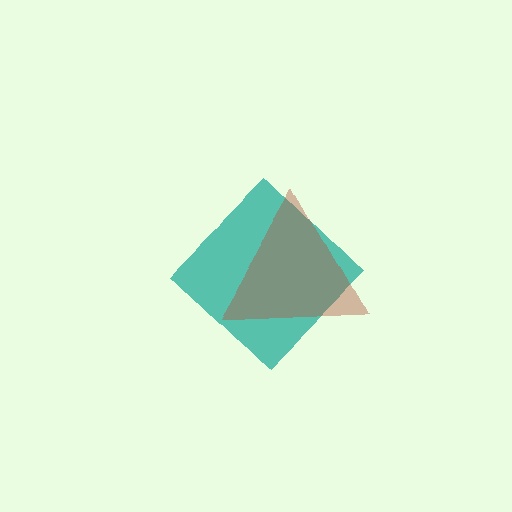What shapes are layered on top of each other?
The layered shapes are: a teal diamond, a brown triangle.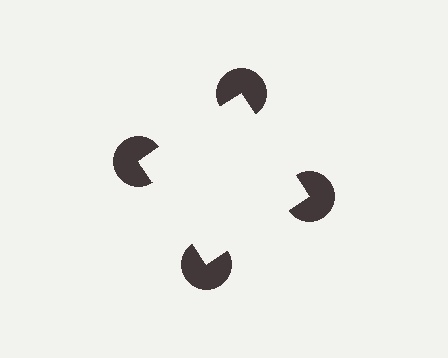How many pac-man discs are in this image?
There are 4 — one at each vertex of the illusory square.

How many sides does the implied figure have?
4 sides.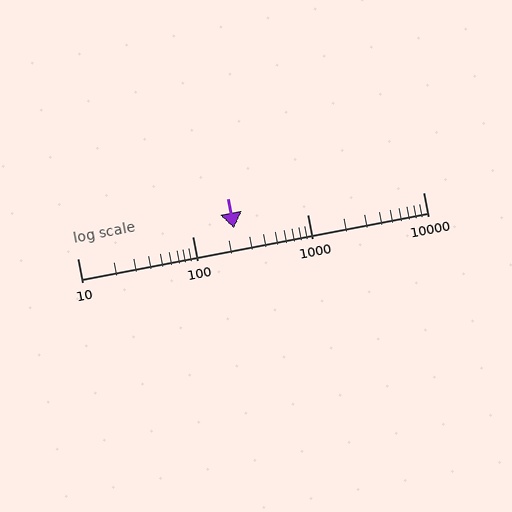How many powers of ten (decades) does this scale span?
The scale spans 3 decades, from 10 to 10000.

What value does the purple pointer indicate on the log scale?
The pointer indicates approximately 230.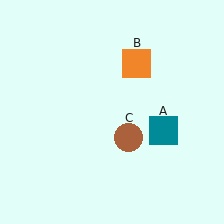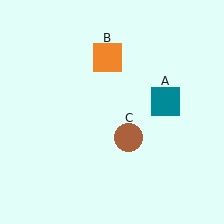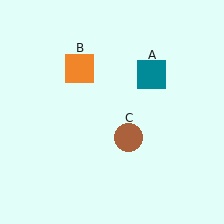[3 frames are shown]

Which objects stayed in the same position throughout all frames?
Brown circle (object C) remained stationary.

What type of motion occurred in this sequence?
The teal square (object A), orange square (object B) rotated counterclockwise around the center of the scene.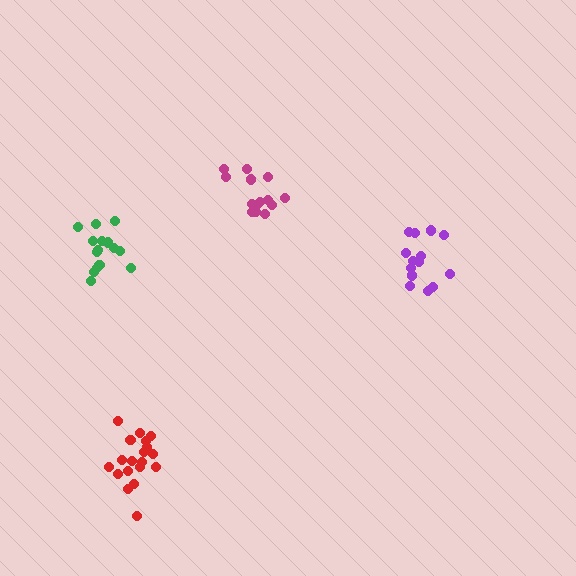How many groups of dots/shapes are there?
There are 4 groups.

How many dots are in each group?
Group 1: 14 dots, Group 2: 14 dots, Group 3: 15 dots, Group 4: 19 dots (62 total).